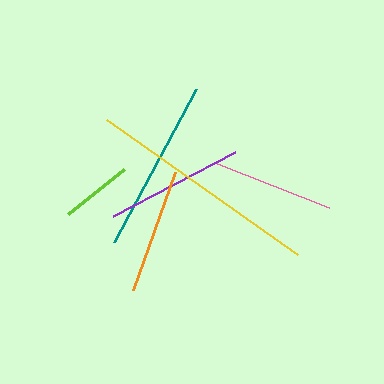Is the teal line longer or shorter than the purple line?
The teal line is longer than the purple line.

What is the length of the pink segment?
The pink segment is approximately 120 pixels long.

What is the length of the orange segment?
The orange segment is approximately 125 pixels long.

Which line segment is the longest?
The yellow line is the longest at approximately 235 pixels.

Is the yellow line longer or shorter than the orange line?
The yellow line is longer than the orange line.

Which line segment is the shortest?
The lime line is the shortest at approximately 72 pixels.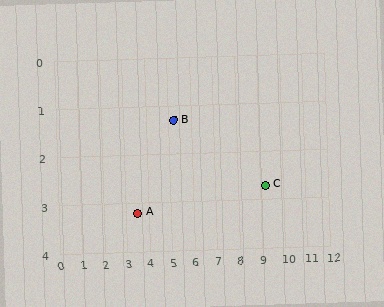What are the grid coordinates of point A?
Point A is at approximately (3.5, 3.2).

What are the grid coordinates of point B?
Point B is at approximately (5.2, 1.3).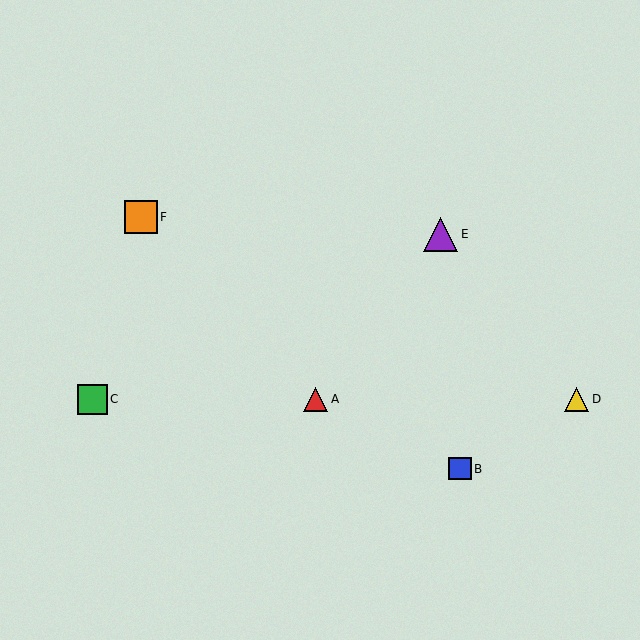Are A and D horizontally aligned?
Yes, both are at y≈399.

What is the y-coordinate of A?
Object A is at y≈399.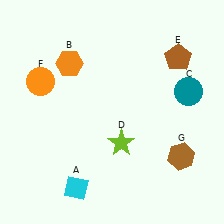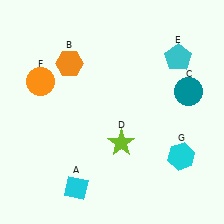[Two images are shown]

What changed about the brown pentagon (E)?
In Image 1, E is brown. In Image 2, it changed to cyan.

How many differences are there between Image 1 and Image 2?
There are 2 differences between the two images.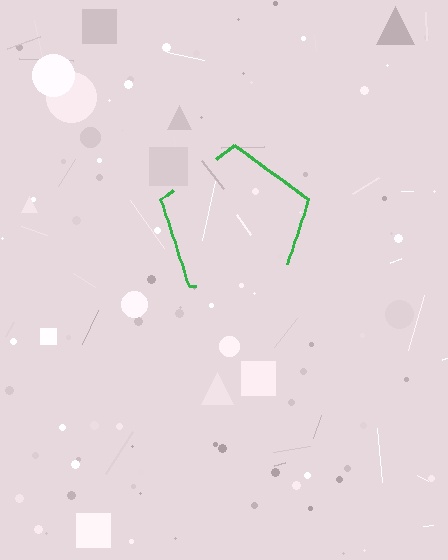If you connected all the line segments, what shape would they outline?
They would outline a pentagon.